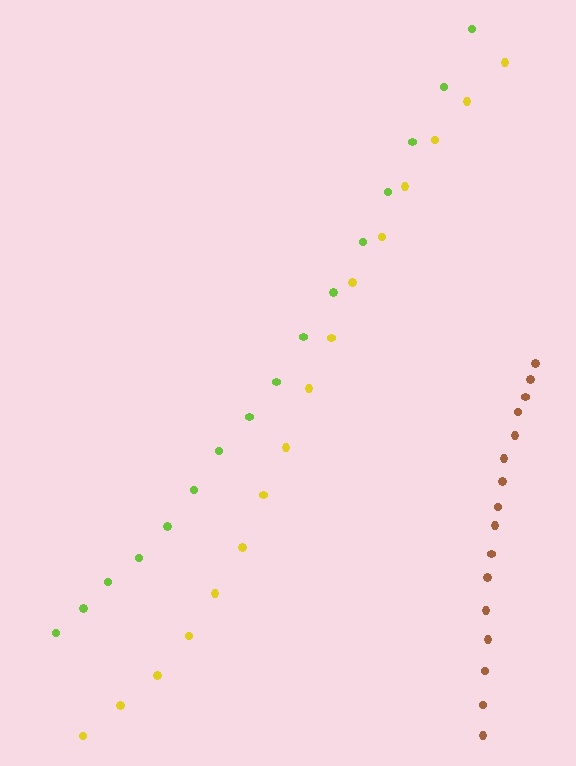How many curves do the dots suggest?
There are 3 distinct paths.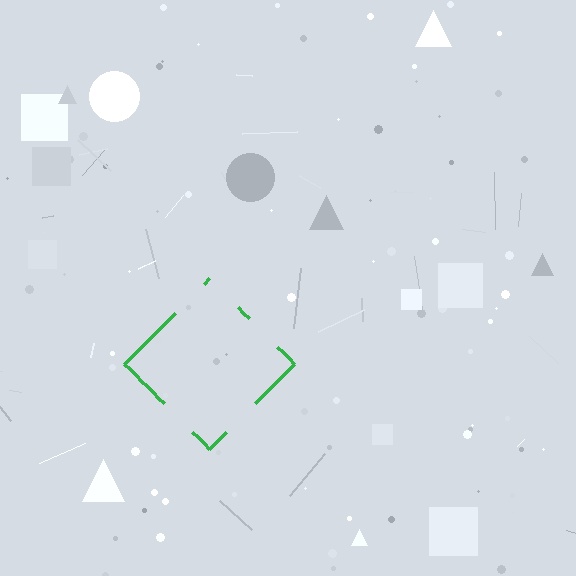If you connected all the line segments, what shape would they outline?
They would outline a diamond.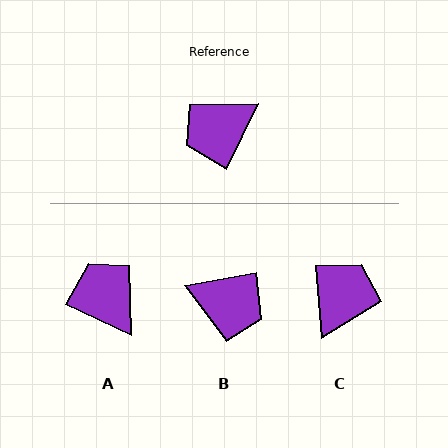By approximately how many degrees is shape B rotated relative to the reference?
Approximately 126 degrees counter-clockwise.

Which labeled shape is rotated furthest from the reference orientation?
C, about 149 degrees away.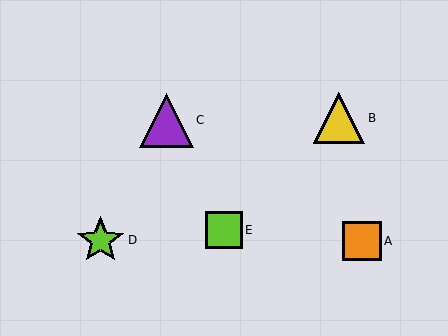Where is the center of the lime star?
The center of the lime star is at (101, 240).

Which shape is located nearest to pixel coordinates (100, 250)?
The lime star (labeled D) at (101, 240) is nearest to that location.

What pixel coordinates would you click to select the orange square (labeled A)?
Click at (362, 241) to select the orange square A.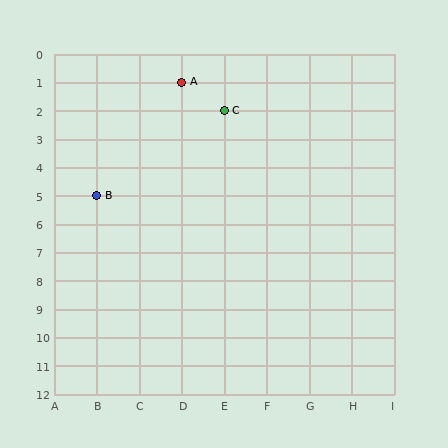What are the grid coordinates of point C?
Point C is at grid coordinates (E, 2).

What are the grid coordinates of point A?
Point A is at grid coordinates (D, 1).